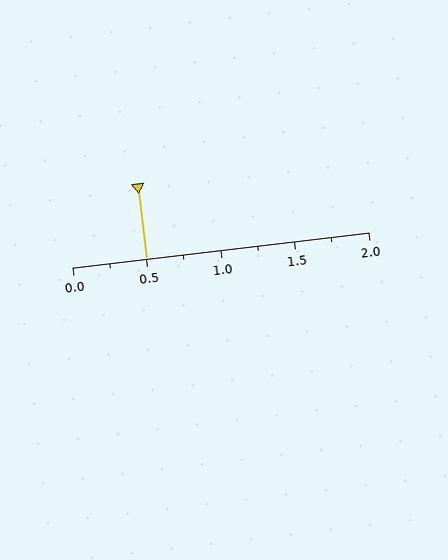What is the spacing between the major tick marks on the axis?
The major ticks are spaced 0.5 apart.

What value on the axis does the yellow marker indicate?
The marker indicates approximately 0.5.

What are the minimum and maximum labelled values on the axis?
The axis runs from 0.0 to 2.0.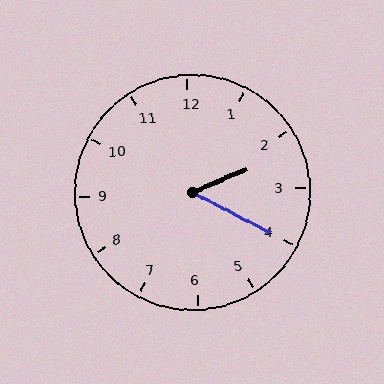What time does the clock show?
2:20.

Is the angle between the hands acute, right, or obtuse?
It is acute.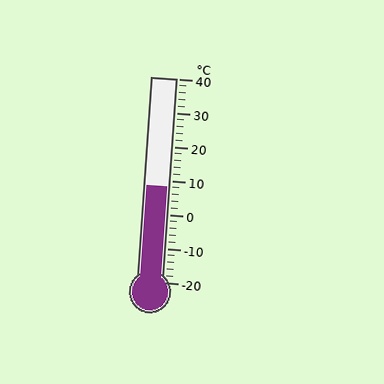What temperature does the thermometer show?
The thermometer shows approximately 8°C.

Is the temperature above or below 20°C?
The temperature is below 20°C.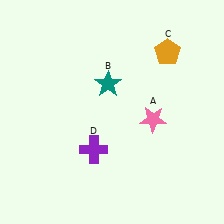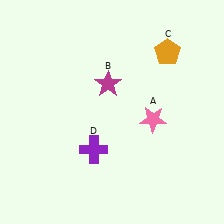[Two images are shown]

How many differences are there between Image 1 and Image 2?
There is 1 difference between the two images.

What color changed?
The star (B) changed from teal in Image 1 to magenta in Image 2.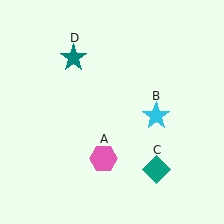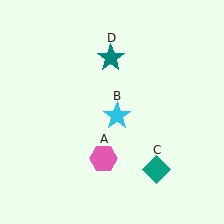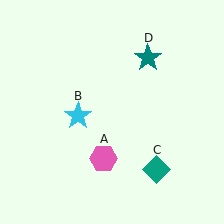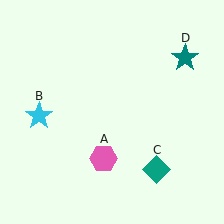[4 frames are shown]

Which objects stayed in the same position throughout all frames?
Pink hexagon (object A) and teal diamond (object C) remained stationary.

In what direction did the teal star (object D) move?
The teal star (object D) moved right.